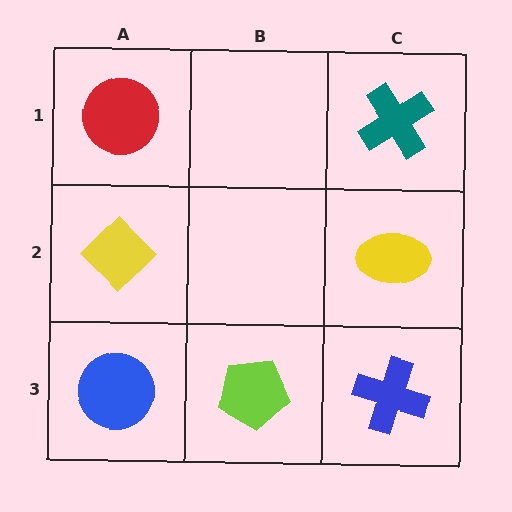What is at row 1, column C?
A teal cross.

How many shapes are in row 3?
3 shapes.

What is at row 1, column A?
A red circle.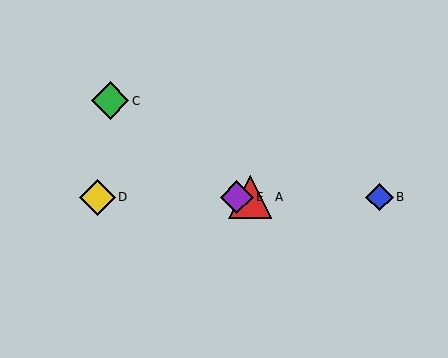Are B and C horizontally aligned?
No, B is at y≈197 and C is at y≈101.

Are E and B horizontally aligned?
Yes, both are at y≈197.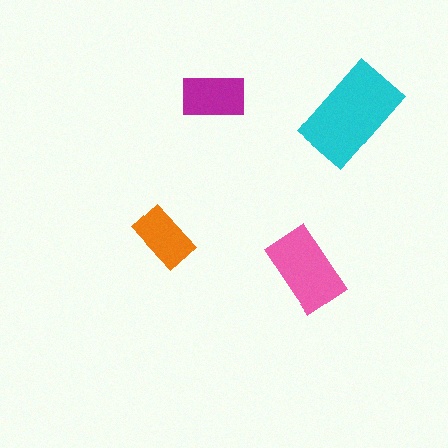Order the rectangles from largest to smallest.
the cyan one, the pink one, the magenta one, the orange one.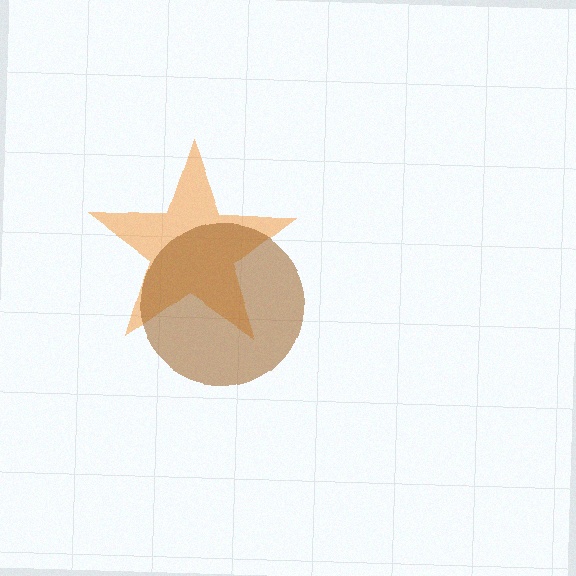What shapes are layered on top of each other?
The layered shapes are: an orange star, a brown circle.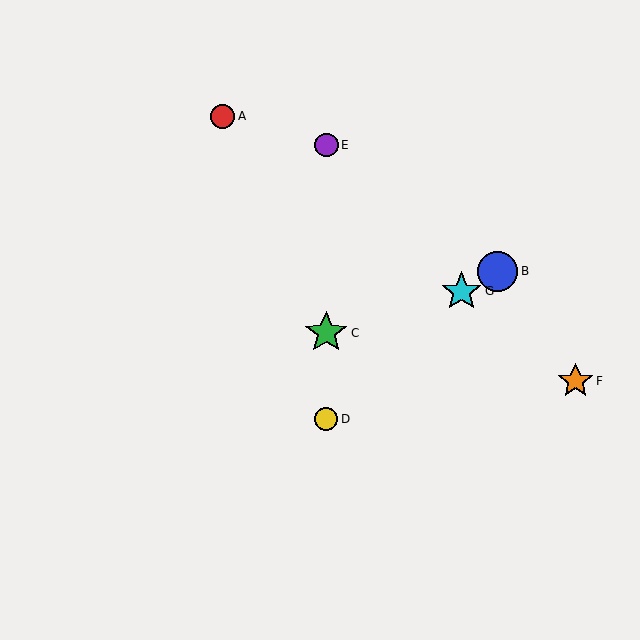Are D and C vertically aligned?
Yes, both are at x≈326.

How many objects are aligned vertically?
3 objects (C, D, E) are aligned vertically.